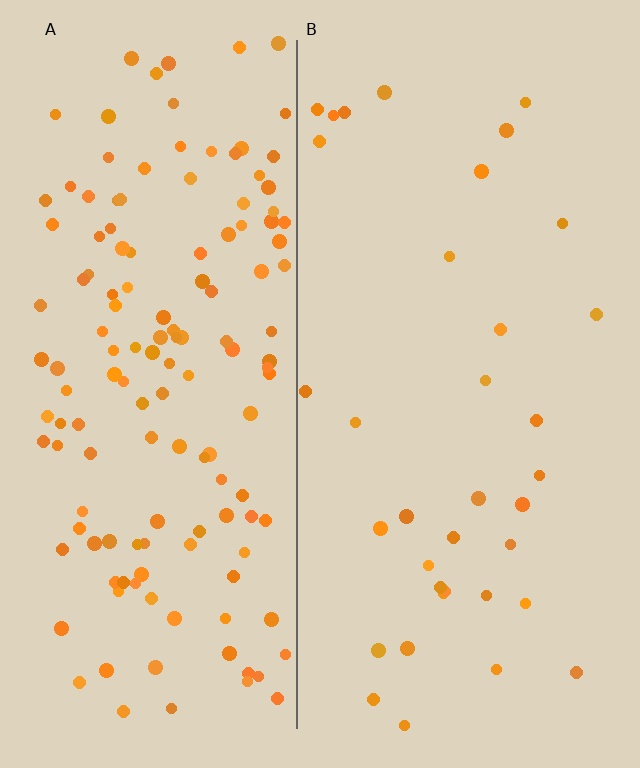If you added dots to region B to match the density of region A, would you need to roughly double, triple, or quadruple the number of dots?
Approximately quadruple.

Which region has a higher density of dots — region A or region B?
A (the left).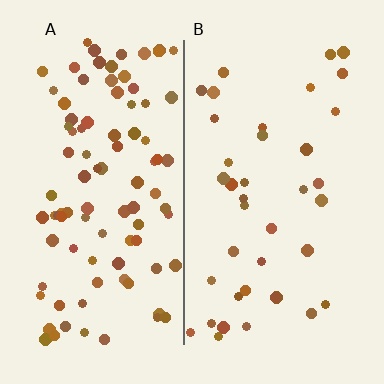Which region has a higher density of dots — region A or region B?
A (the left).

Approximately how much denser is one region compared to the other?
Approximately 2.4× — region A over region B.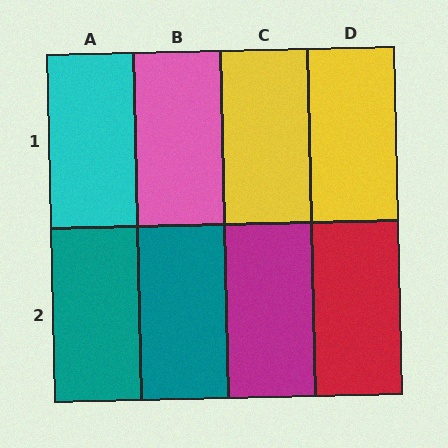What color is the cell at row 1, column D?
Yellow.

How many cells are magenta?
1 cell is magenta.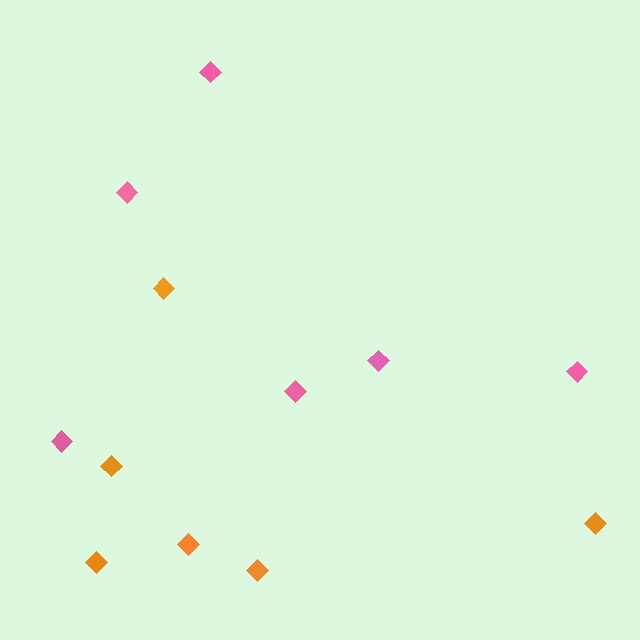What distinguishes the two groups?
There are 2 groups: one group of orange diamonds (6) and one group of pink diamonds (6).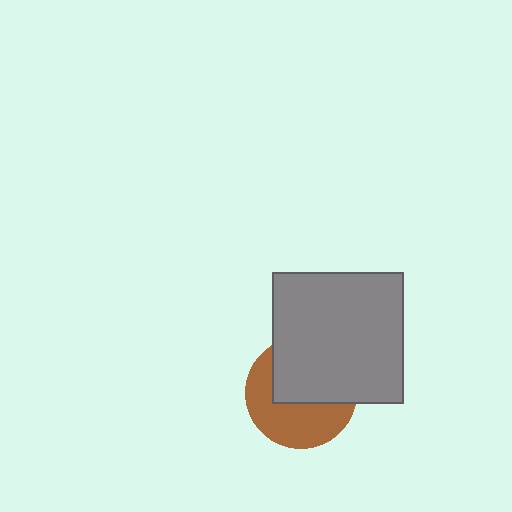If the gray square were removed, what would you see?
You would see the complete brown circle.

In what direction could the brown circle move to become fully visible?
The brown circle could move down. That would shift it out from behind the gray square entirely.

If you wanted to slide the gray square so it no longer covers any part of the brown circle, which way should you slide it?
Slide it up — that is the most direct way to separate the two shapes.